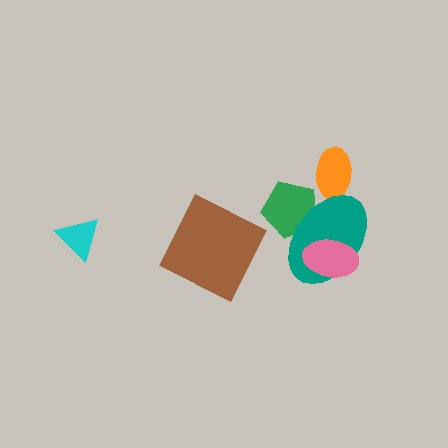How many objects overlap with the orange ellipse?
1 object overlaps with the orange ellipse.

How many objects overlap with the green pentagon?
1 object overlaps with the green pentagon.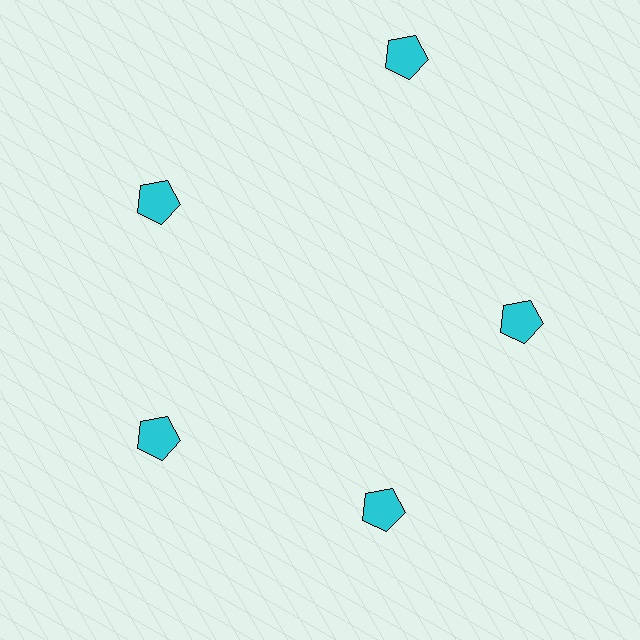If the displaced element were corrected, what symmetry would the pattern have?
It would have 5-fold rotational symmetry — the pattern would map onto itself every 72 degrees.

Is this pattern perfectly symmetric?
No. The 5 cyan pentagons are arranged in a ring, but one element near the 1 o'clock position is pushed outward from the center, breaking the 5-fold rotational symmetry.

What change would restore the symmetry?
The symmetry would be restored by moving it inward, back onto the ring so that all 5 pentagons sit at equal angles and equal distance from the center.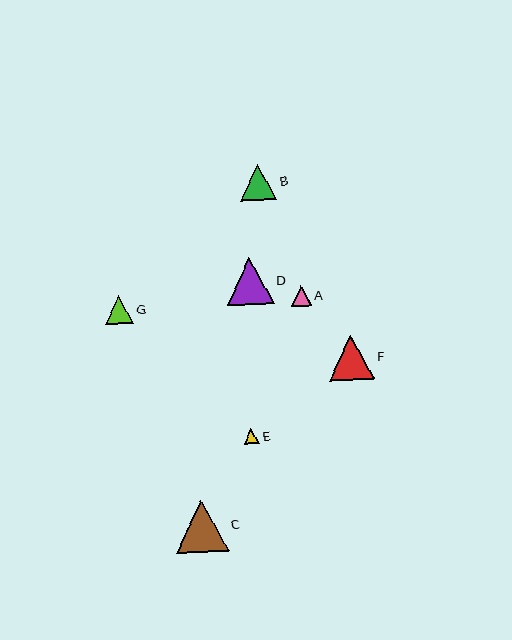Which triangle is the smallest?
Triangle E is the smallest with a size of approximately 16 pixels.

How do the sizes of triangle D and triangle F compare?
Triangle D and triangle F are approximately the same size.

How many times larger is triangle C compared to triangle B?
Triangle C is approximately 1.4 times the size of triangle B.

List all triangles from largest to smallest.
From largest to smallest: C, D, F, B, G, A, E.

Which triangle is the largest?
Triangle C is the largest with a size of approximately 52 pixels.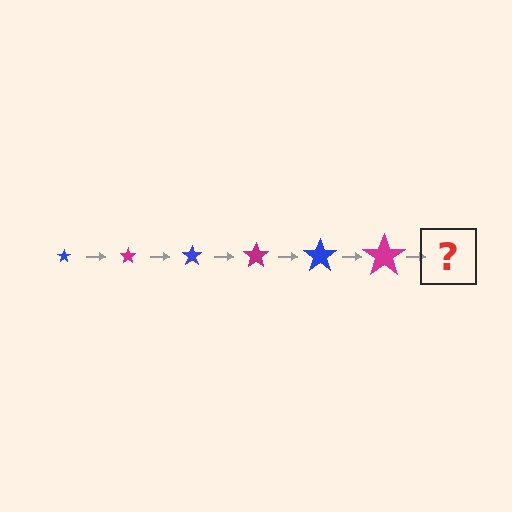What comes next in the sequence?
The next element should be a blue star, larger than the previous one.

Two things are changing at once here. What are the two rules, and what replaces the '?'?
The two rules are that the star grows larger each step and the color cycles through blue and magenta. The '?' should be a blue star, larger than the previous one.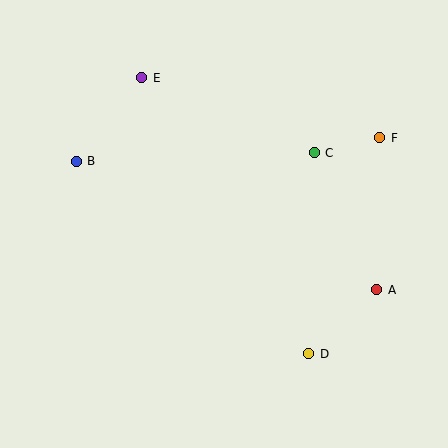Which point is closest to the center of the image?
Point C at (314, 153) is closest to the center.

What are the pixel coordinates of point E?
Point E is at (142, 78).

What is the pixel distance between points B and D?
The distance between B and D is 302 pixels.